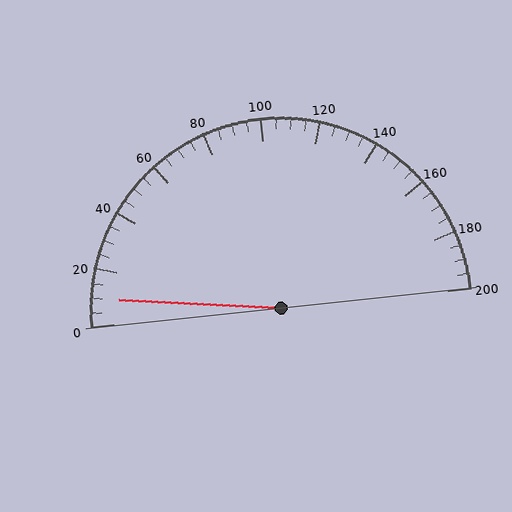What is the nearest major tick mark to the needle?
The nearest major tick mark is 0.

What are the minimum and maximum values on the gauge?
The gauge ranges from 0 to 200.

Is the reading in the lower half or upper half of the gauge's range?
The reading is in the lower half of the range (0 to 200).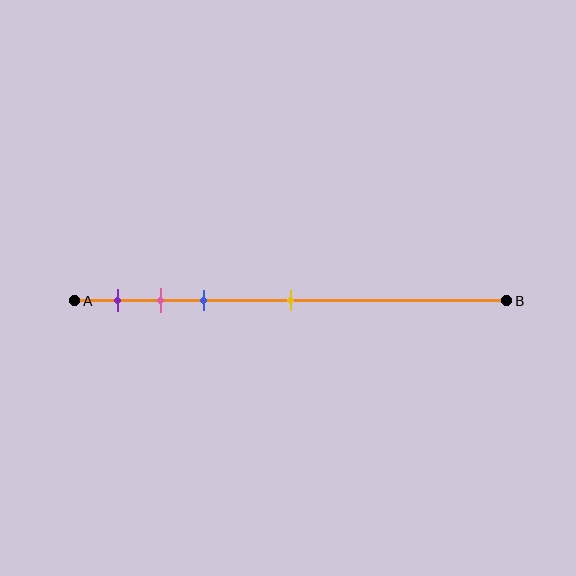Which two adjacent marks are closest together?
The pink and blue marks are the closest adjacent pair.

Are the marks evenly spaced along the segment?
No, the marks are not evenly spaced.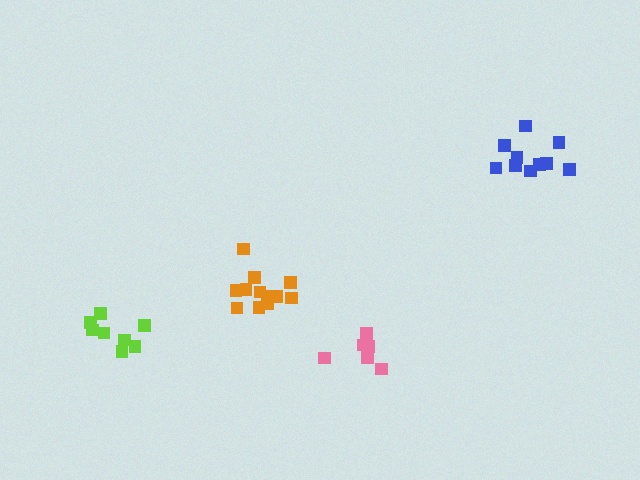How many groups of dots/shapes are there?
There are 4 groups.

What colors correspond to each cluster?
The clusters are colored: pink, lime, orange, blue.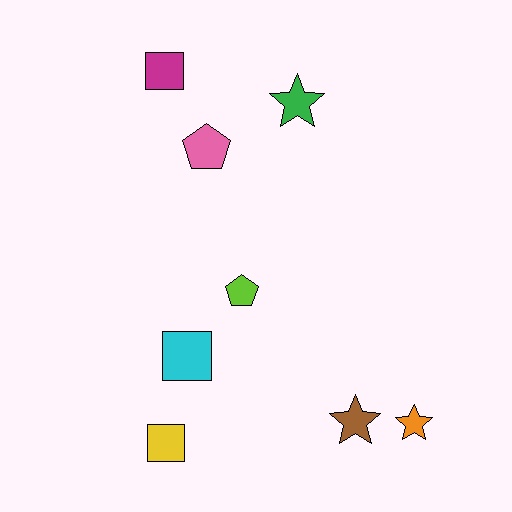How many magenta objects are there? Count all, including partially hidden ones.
There is 1 magenta object.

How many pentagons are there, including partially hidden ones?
There are 2 pentagons.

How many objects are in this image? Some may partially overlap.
There are 8 objects.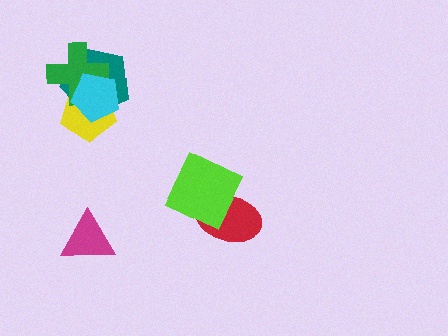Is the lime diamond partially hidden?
No, no other shape covers it.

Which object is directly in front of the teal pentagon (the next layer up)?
The green cross is directly in front of the teal pentagon.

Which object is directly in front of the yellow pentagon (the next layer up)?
The teal pentagon is directly in front of the yellow pentagon.